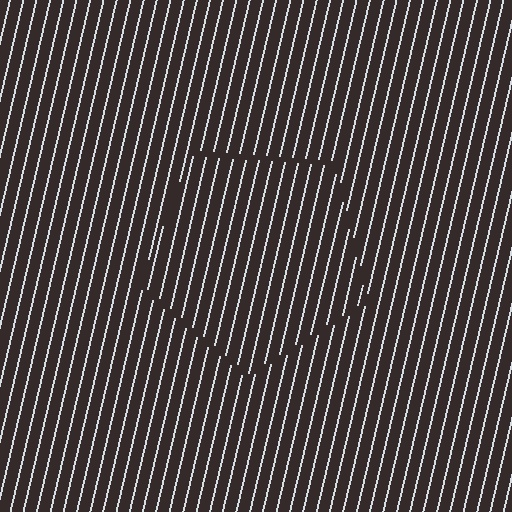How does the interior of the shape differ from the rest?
The interior of the shape contains the same grating, shifted by half a period — the contour is defined by the phase discontinuity where line-ends from the inner and outer gratings abut.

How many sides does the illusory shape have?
5 sides — the line-ends trace a pentagon.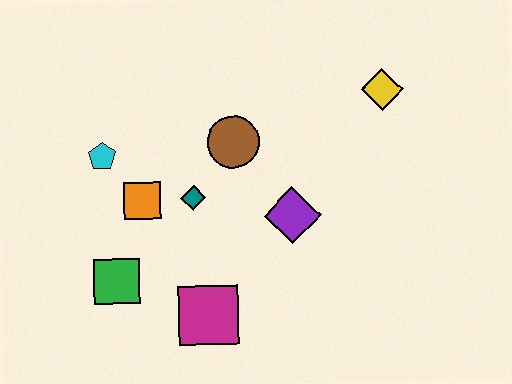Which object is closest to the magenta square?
The green square is closest to the magenta square.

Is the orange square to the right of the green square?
Yes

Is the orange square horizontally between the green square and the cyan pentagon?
No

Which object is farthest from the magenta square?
The yellow diamond is farthest from the magenta square.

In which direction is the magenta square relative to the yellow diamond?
The magenta square is below the yellow diamond.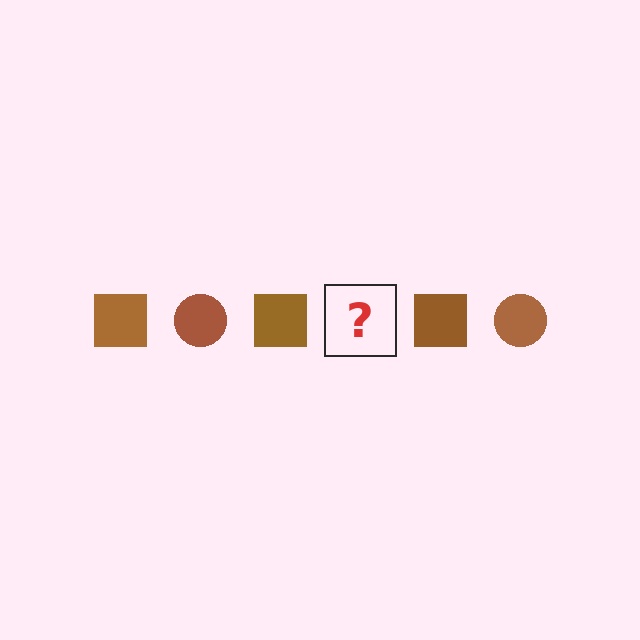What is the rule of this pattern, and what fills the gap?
The rule is that the pattern cycles through square, circle shapes in brown. The gap should be filled with a brown circle.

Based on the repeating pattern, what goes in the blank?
The blank should be a brown circle.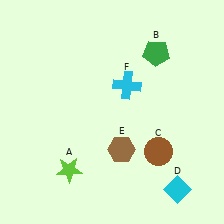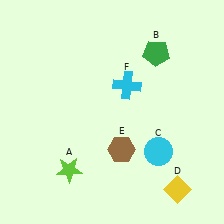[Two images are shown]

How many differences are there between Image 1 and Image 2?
There are 2 differences between the two images.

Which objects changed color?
C changed from brown to cyan. D changed from cyan to yellow.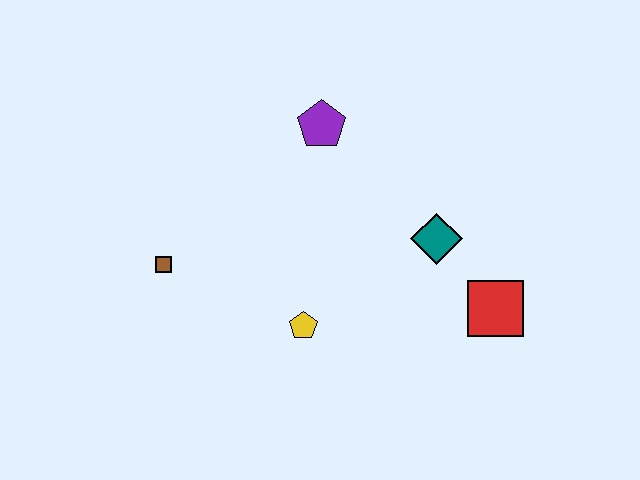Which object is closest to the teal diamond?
The red square is closest to the teal diamond.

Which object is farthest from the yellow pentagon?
The purple pentagon is farthest from the yellow pentagon.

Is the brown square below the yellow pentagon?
No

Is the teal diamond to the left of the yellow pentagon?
No